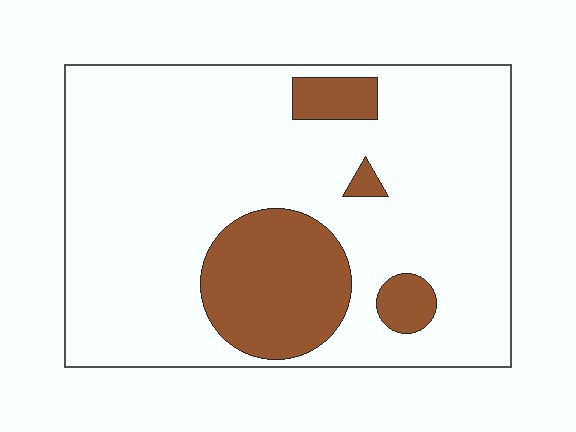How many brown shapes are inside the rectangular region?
4.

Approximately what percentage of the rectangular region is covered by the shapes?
Approximately 20%.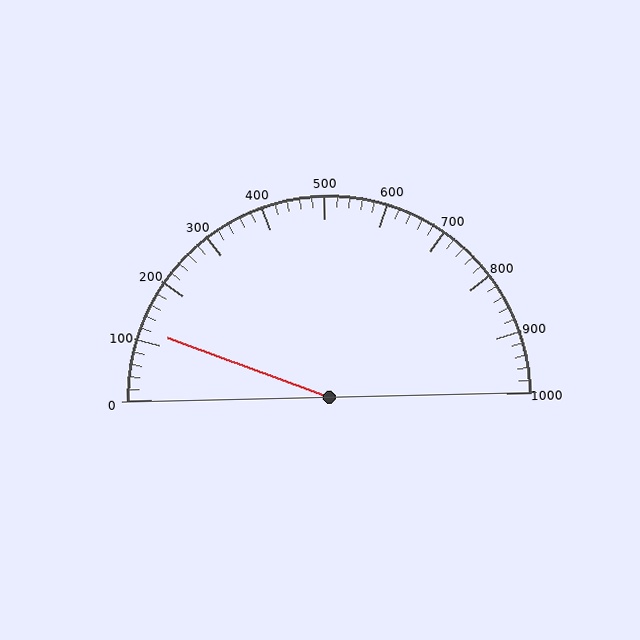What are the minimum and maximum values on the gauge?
The gauge ranges from 0 to 1000.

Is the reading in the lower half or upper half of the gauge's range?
The reading is in the lower half of the range (0 to 1000).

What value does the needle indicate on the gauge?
The needle indicates approximately 120.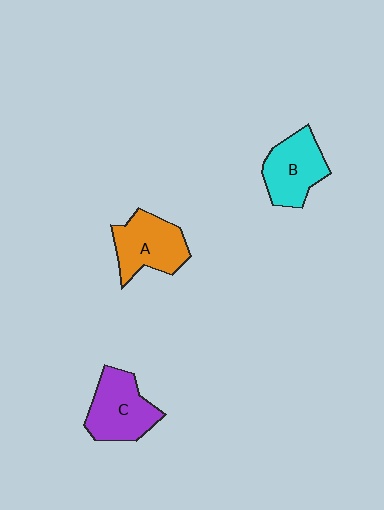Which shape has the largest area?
Shape C (purple).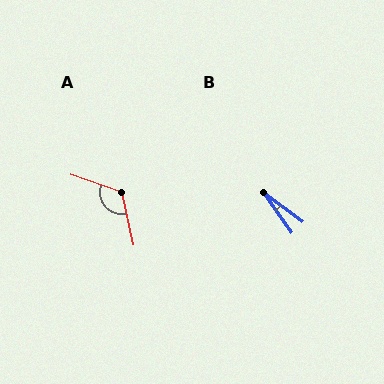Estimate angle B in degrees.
Approximately 18 degrees.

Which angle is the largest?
A, at approximately 121 degrees.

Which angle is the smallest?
B, at approximately 18 degrees.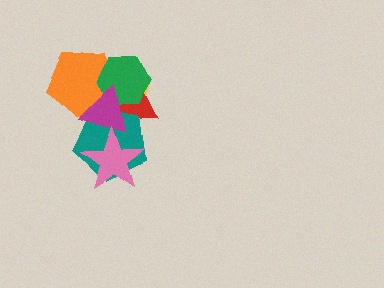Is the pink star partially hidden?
No, no other shape covers it.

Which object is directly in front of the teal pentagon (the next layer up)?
The magenta triangle is directly in front of the teal pentagon.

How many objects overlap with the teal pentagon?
5 objects overlap with the teal pentagon.